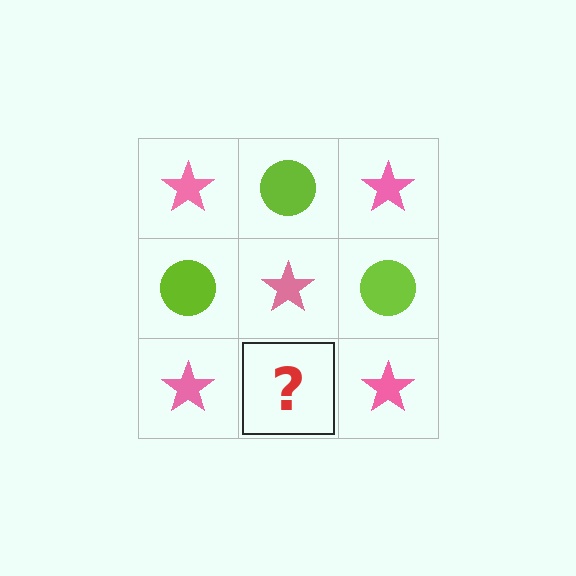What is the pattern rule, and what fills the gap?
The rule is that it alternates pink star and lime circle in a checkerboard pattern. The gap should be filled with a lime circle.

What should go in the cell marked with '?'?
The missing cell should contain a lime circle.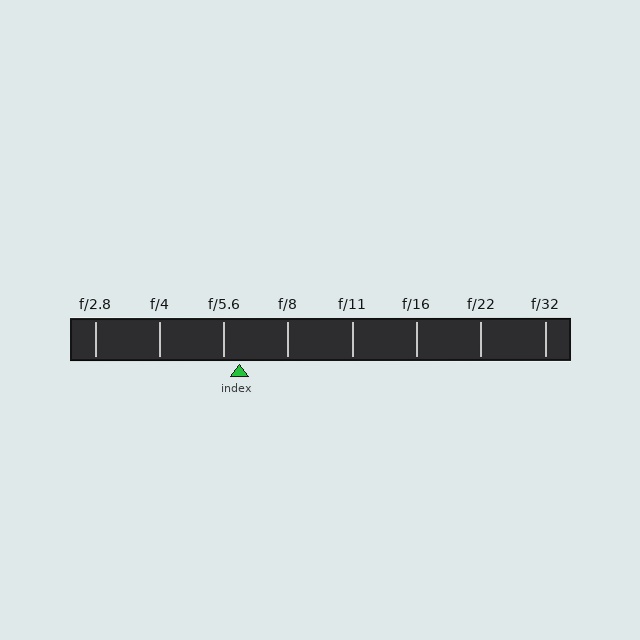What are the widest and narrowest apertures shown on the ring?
The widest aperture shown is f/2.8 and the narrowest is f/32.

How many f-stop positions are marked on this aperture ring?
There are 8 f-stop positions marked.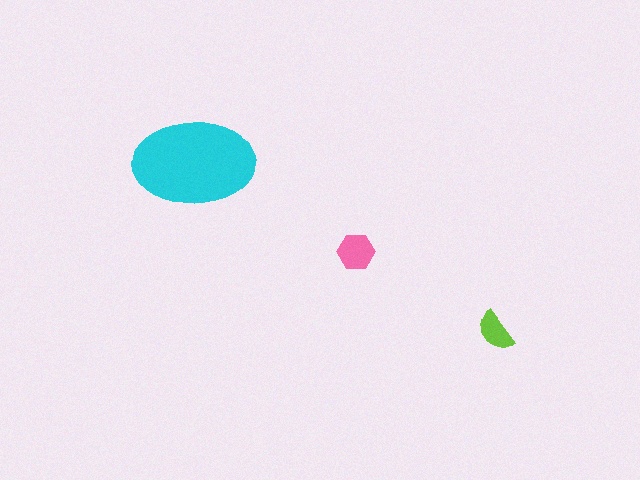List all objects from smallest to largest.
The lime semicircle, the pink hexagon, the cyan ellipse.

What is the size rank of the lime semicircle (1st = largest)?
3rd.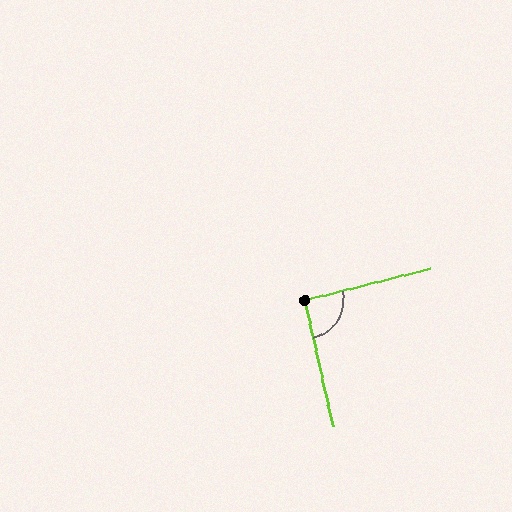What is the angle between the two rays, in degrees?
Approximately 91 degrees.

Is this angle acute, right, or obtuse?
It is approximately a right angle.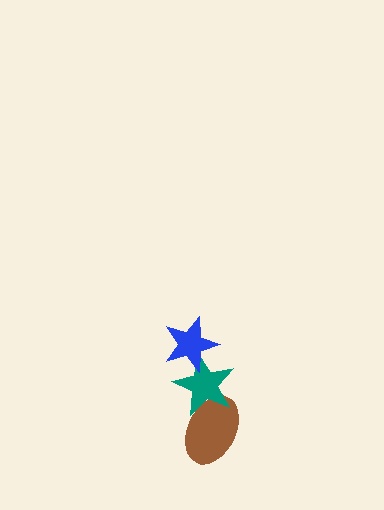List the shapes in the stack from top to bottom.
From top to bottom: the blue star, the teal star, the brown ellipse.